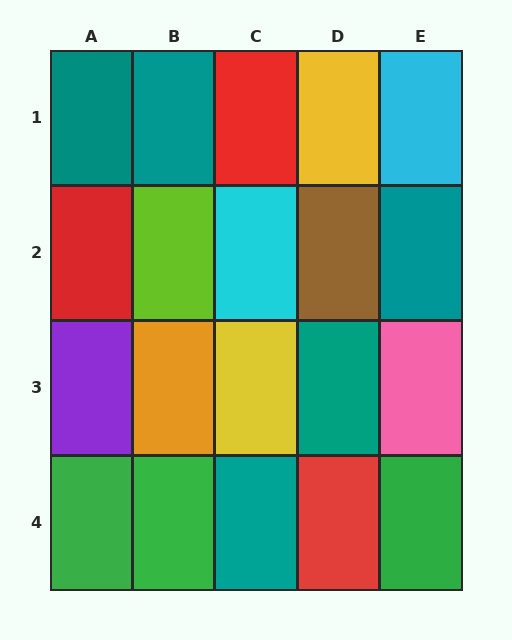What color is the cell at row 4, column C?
Teal.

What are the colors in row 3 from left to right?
Purple, orange, yellow, teal, pink.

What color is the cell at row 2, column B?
Lime.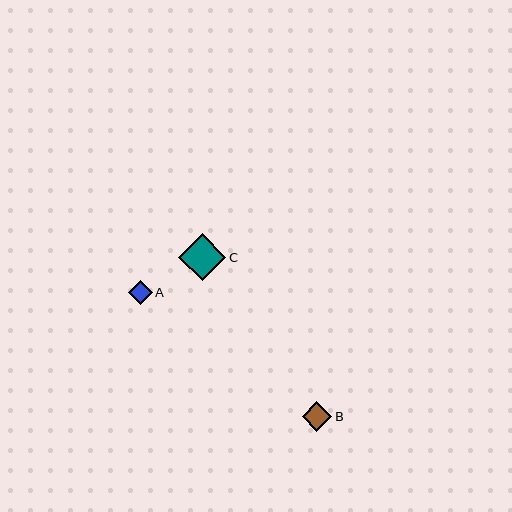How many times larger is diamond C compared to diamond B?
Diamond C is approximately 1.6 times the size of diamond B.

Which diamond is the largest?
Diamond C is the largest with a size of approximately 48 pixels.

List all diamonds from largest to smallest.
From largest to smallest: C, B, A.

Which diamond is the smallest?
Diamond A is the smallest with a size of approximately 24 pixels.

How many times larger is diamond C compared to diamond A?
Diamond C is approximately 2.0 times the size of diamond A.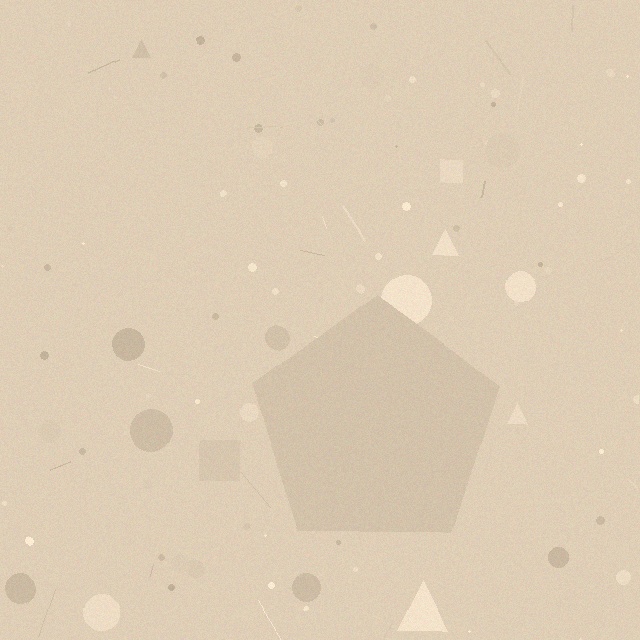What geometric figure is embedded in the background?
A pentagon is embedded in the background.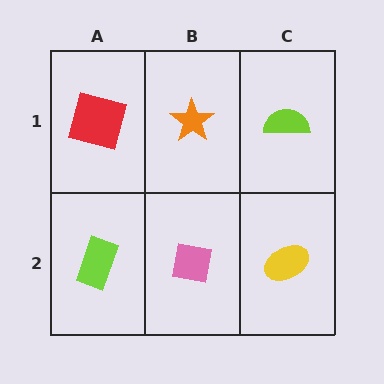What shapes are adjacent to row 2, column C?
A lime semicircle (row 1, column C), a pink square (row 2, column B).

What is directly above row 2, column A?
A red square.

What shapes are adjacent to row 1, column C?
A yellow ellipse (row 2, column C), an orange star (row 1, column B).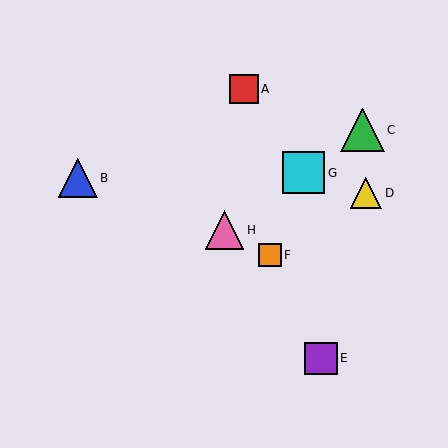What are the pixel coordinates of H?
Object H is at (225, 230).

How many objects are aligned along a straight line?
3 objects (C, G, H) are aligned along a straight line.